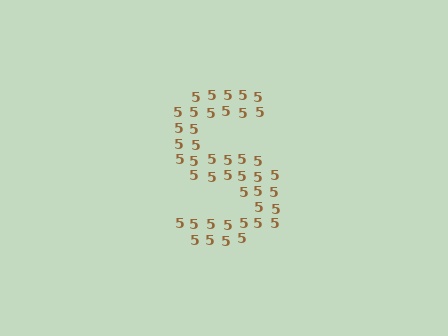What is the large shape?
The large shape is the letter S.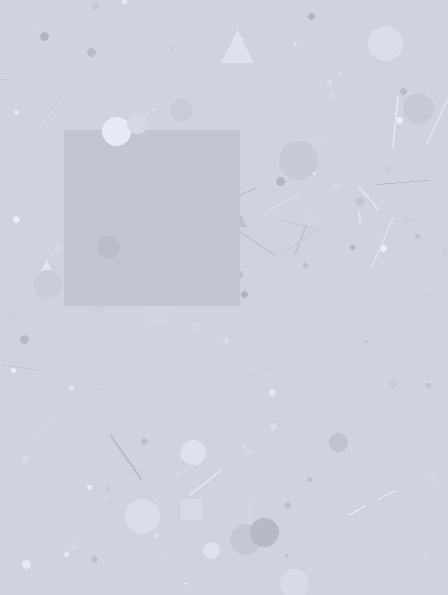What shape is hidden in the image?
A square is hidden in the image.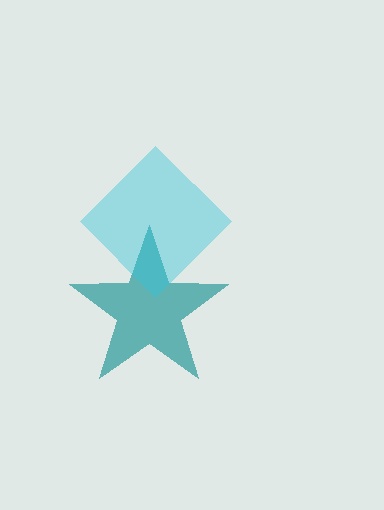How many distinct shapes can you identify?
There are 2 distinct shapes: a teal star, a cyan diamond.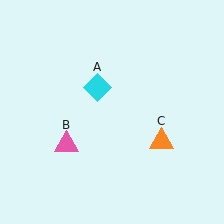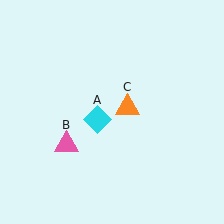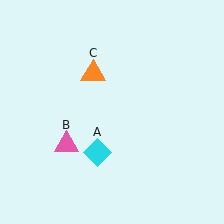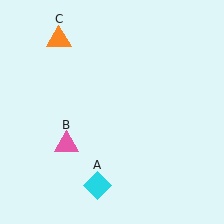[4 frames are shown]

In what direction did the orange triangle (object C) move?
The orange triangle (object C) moved up and to the left.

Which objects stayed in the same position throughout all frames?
Pink triangle (object B) remained stationary.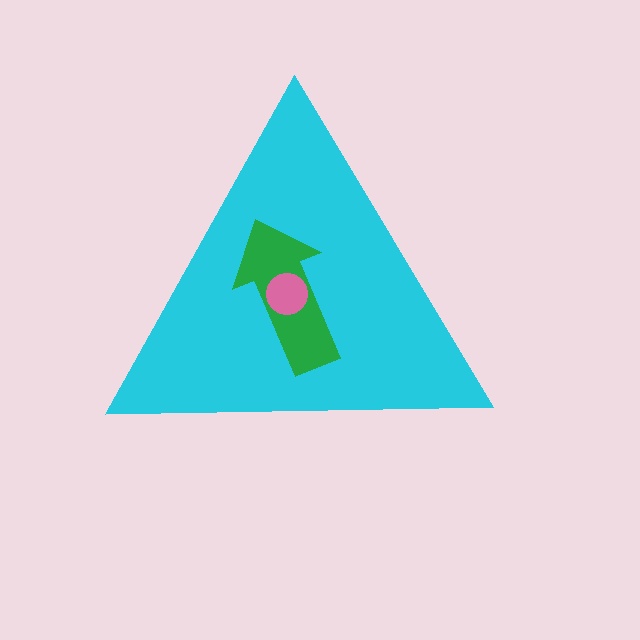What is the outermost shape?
The cyan triangle.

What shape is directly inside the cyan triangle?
The green arrow.